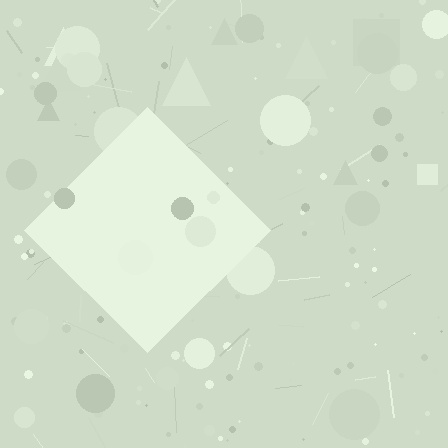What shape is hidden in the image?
A diamond is hidden in the image.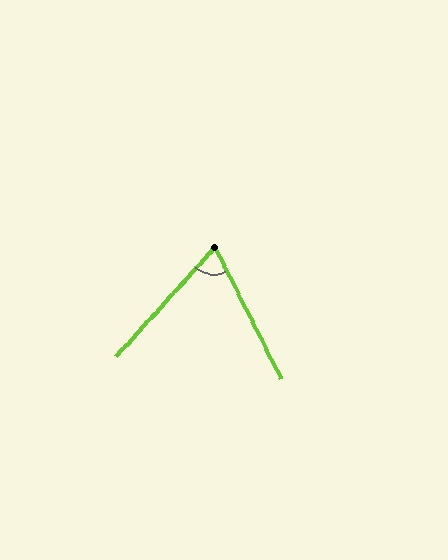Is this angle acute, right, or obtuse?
It is acute.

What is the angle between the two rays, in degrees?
Approximately 69 degrees.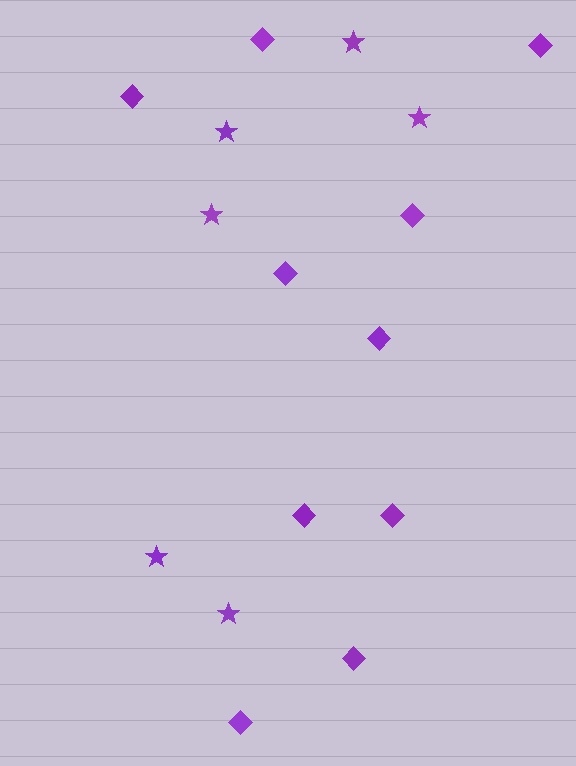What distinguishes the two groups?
There are 2 groups: one group of stars (6) and one group of diamonds (10).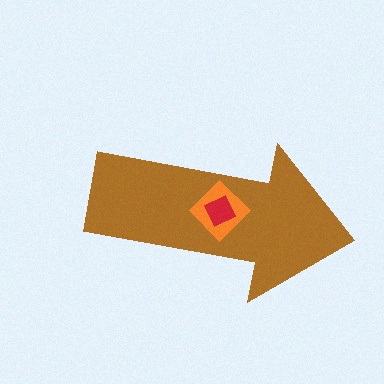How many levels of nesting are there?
3.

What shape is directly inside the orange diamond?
The red square.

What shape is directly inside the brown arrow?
The orange diamond.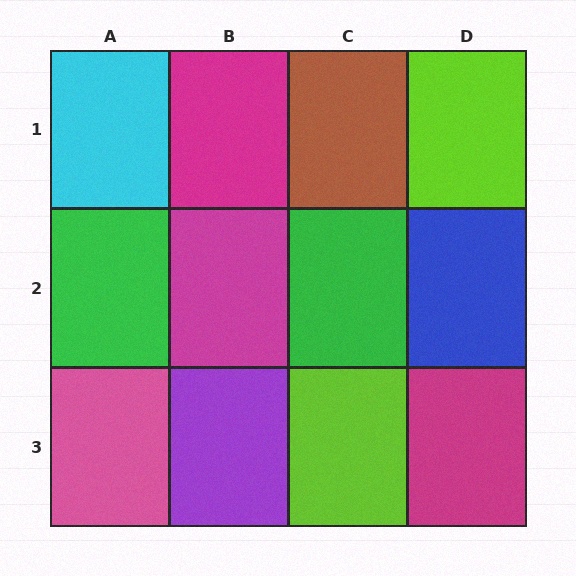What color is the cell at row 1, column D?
Lime.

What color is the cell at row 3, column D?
Magenta.